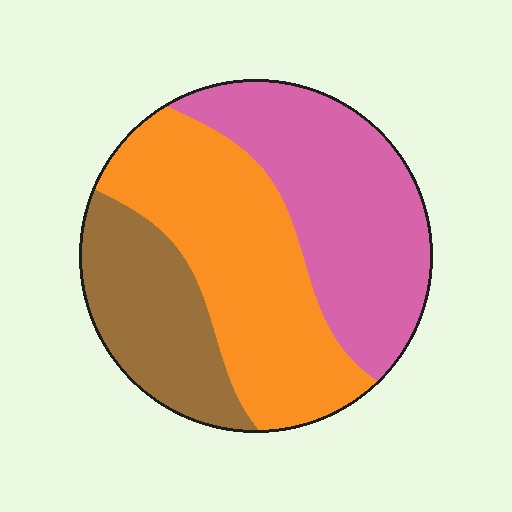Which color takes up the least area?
Brown, at roughly 25%.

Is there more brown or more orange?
Orange.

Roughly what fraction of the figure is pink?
Pink takes up between a third and a half of the figure.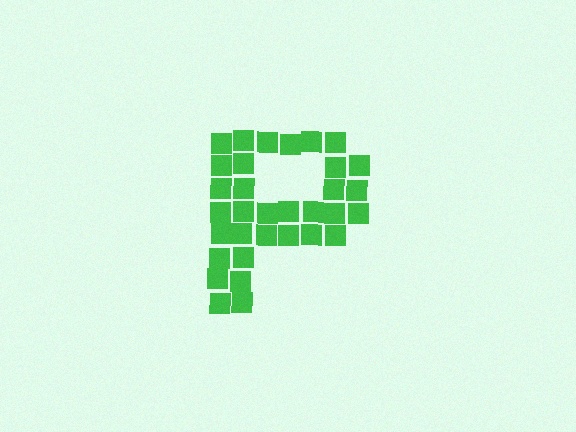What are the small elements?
The small elements are squares.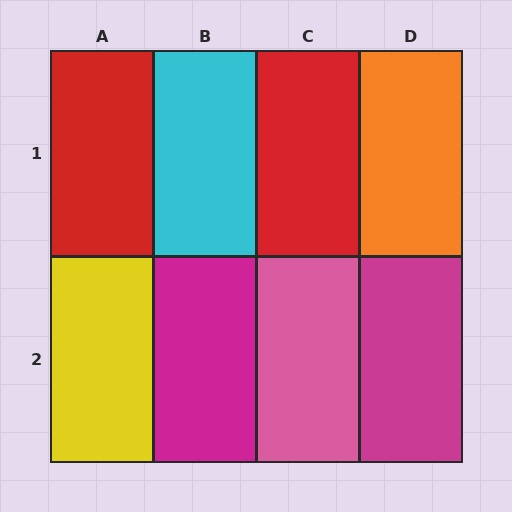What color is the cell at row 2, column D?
Magenta.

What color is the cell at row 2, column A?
Yellow.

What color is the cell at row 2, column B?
Magenta.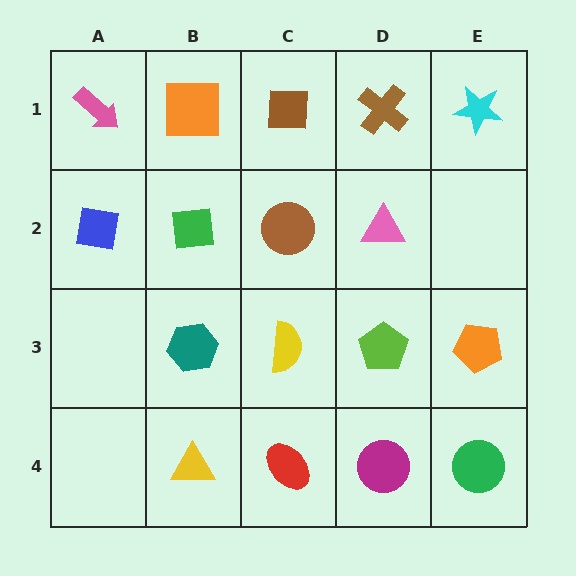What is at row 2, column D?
A pink triangle.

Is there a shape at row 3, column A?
No, that cell is empty.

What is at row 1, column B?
An orange square.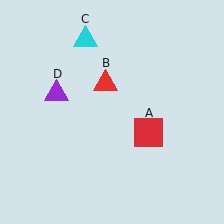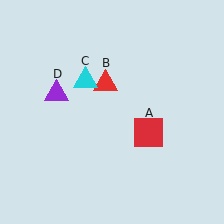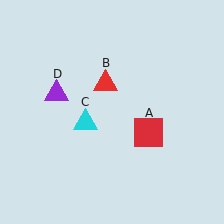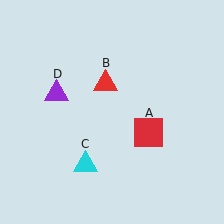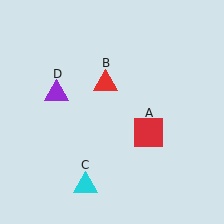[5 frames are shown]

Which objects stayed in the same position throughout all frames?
Red square (object A) and red triangle (object B) and purple triangle (object D) remained stationary.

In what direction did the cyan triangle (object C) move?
The cyan triangle (object C) moved down.